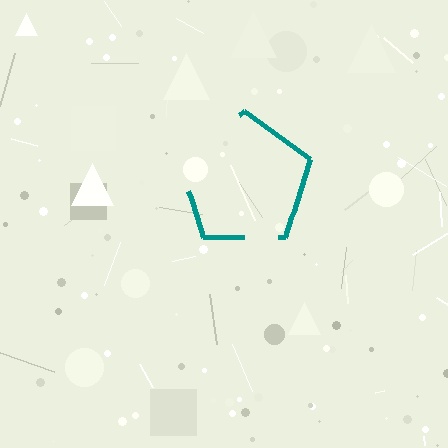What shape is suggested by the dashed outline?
The dashed outline suggests a pentagon.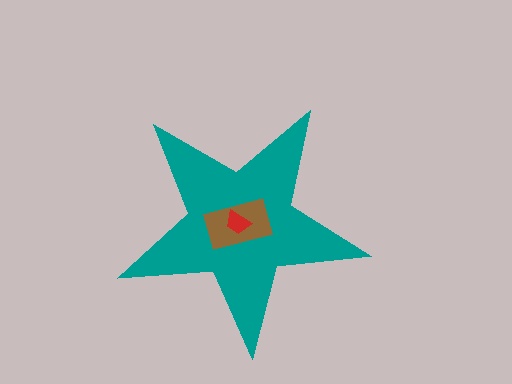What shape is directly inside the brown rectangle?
The red trapezoid.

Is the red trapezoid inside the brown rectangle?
Yes.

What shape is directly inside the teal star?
The brown rectangle.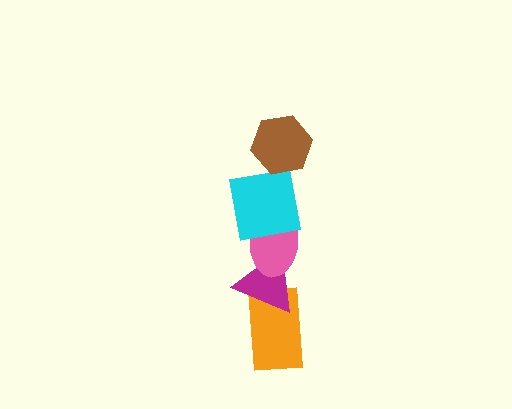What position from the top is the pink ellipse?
The pink ellipse is 3rd from the top.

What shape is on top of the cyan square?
The brown hexagon is on top of the cyan square.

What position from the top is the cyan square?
The cyan square is 2nd from the top.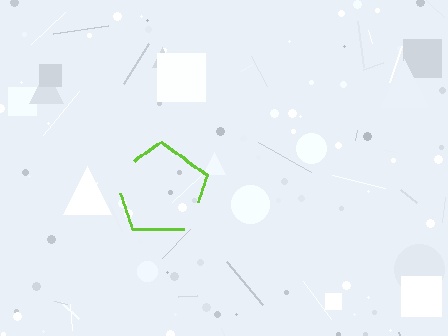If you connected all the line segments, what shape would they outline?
They would outline a pentagon.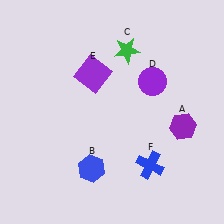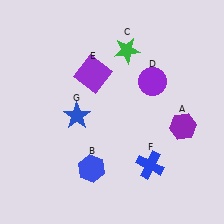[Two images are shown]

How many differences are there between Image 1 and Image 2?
There is 1 difference between the two images.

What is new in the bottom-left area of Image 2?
A blue star (G) was added in the bottom-left area of Image 2.